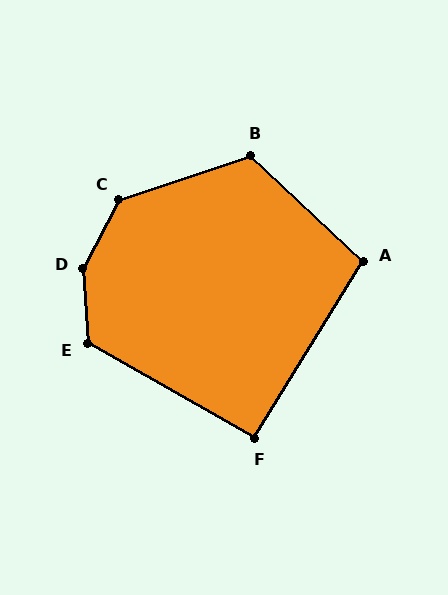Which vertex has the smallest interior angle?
F, at approximately 92 degrees.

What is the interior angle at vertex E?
Approximately 123 degrees (obtuse).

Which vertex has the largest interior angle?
D, at approximately 149 degrees.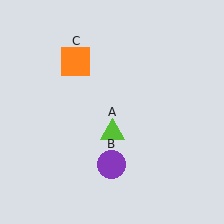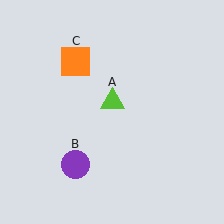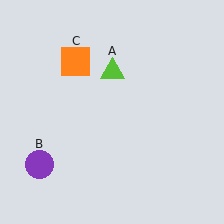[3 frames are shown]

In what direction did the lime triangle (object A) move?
The lime triangle (object A) moved up.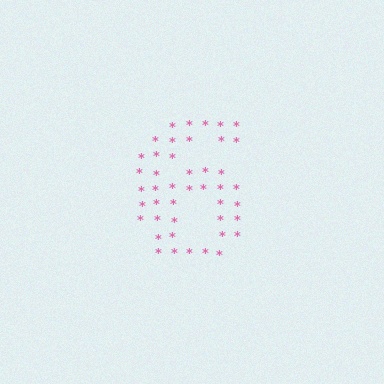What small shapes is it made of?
It is made of small asterisks.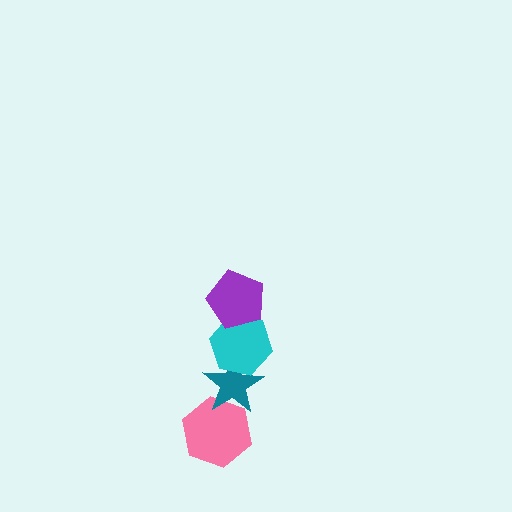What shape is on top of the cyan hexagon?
The purple pentagon is on top of the cyan hexagon.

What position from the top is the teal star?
The teal star is 3rd from the top.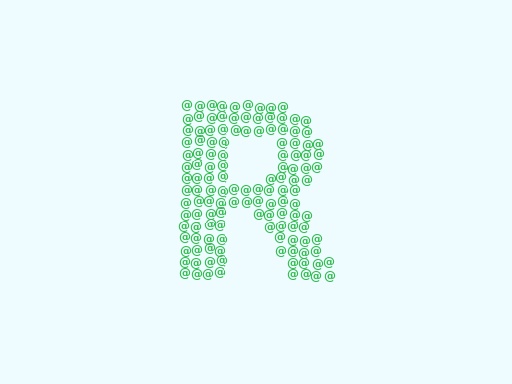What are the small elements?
The small elements are at signs.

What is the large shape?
The large shape is the letter R.